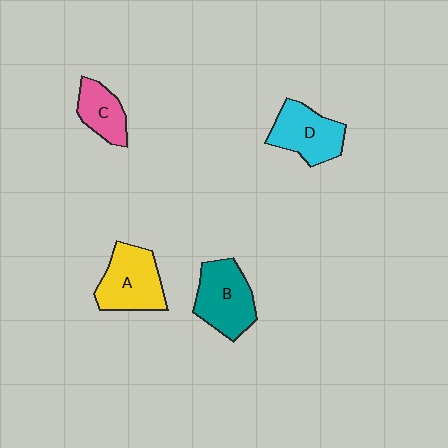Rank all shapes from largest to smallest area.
From largest to smallest: A (yellow), B (teal), D (cyan), C (pink).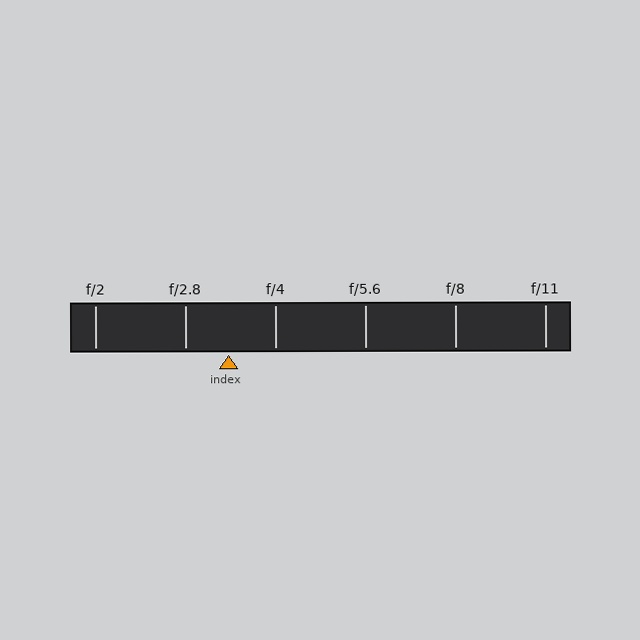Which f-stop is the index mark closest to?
The index mark is closest to f/2.8.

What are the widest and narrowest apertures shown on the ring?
The widest aperture shown is f/2 and the narrowest is f/11.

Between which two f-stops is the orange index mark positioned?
The index mark is between f/2.8 and f/4.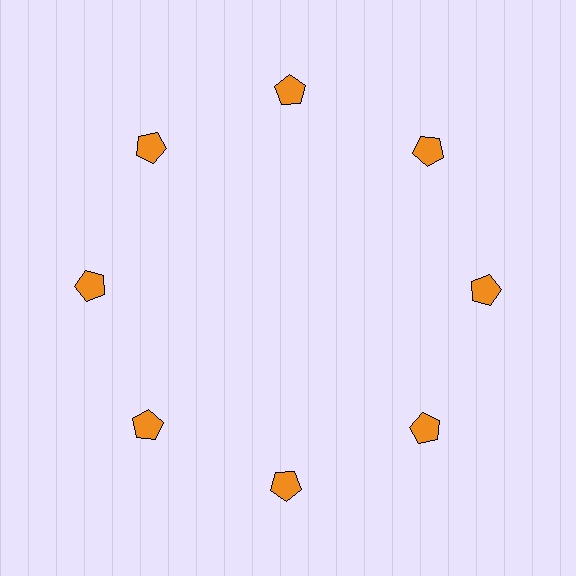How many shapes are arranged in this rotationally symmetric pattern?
There are 8 shapes, arranged in 8 groups of 1.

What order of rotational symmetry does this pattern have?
This pattern has 8-fold rotational symmetry.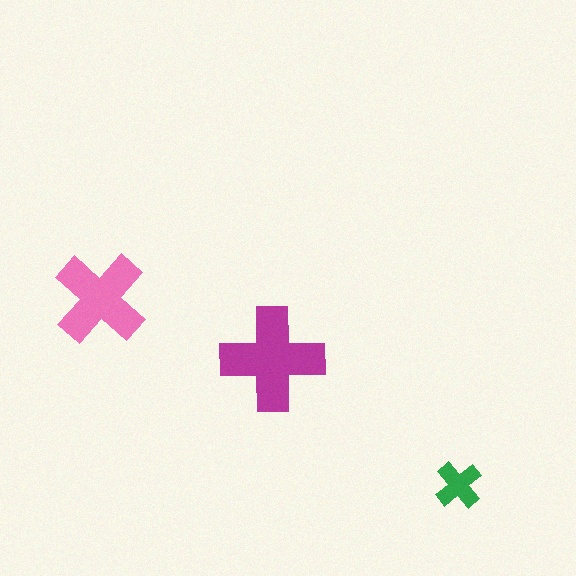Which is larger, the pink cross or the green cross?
The pink one.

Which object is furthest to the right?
The green cross is rightmost.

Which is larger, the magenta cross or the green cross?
The magenta one.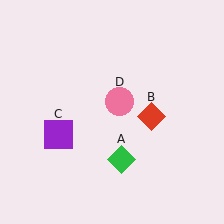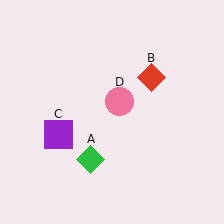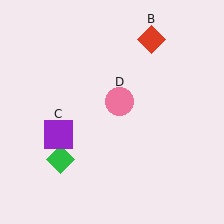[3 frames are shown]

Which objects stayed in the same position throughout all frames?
Purple square (object C) and pink circle (object D) remained stationary.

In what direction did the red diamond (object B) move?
The red diamond (object B) moved up.